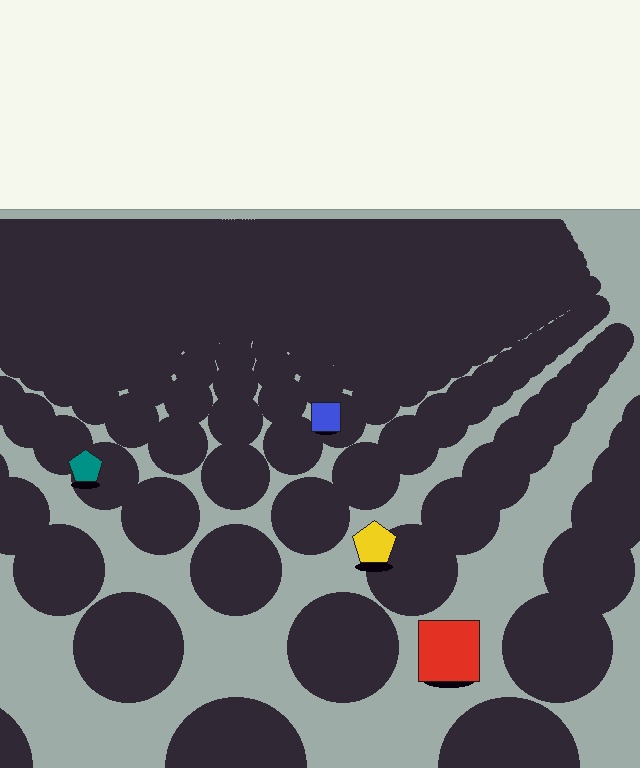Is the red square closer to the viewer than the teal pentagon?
Yes. The red square is closer — you can tell from the texture gradient: the ground texture is coarser near it.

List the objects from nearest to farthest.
From nearest to farthest: the red square, the yellow pentagon, the teal pentagon, the blue square.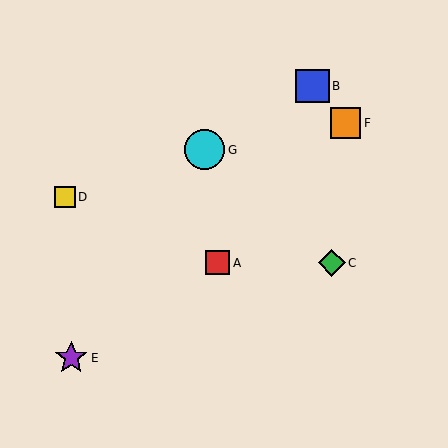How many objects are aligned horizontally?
2 objects (A, C) are aligned horizontally.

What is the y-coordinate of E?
Object E is at y≈358.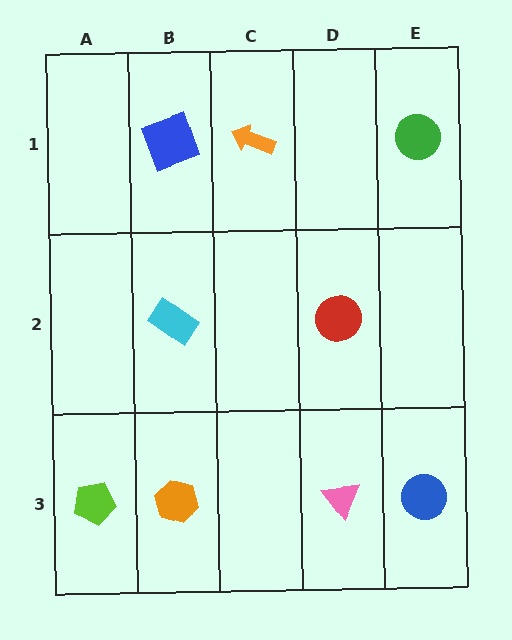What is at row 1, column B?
A blue square.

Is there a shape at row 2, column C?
No, that cell is empty.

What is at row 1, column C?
An orange arrow.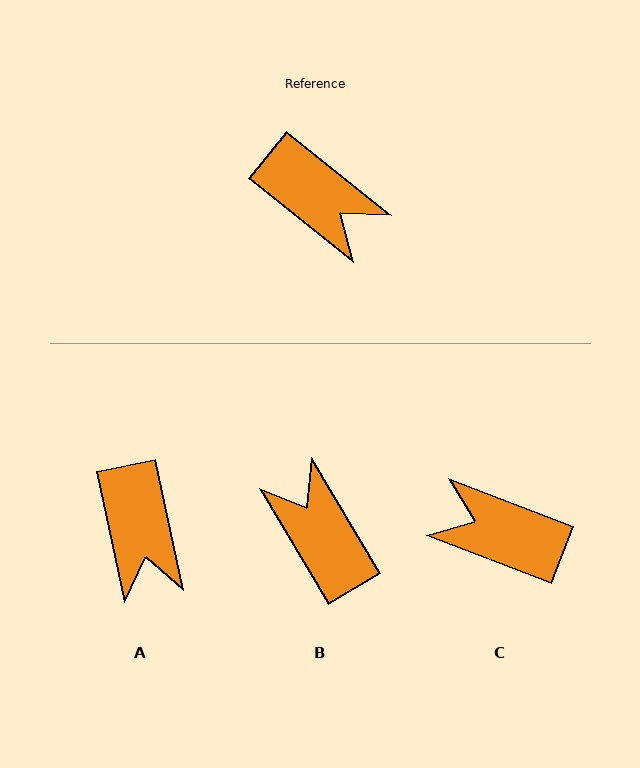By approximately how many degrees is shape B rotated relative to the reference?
Approximately 160 degrees counter-clockwise.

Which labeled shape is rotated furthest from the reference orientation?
C, about 162 degrees away.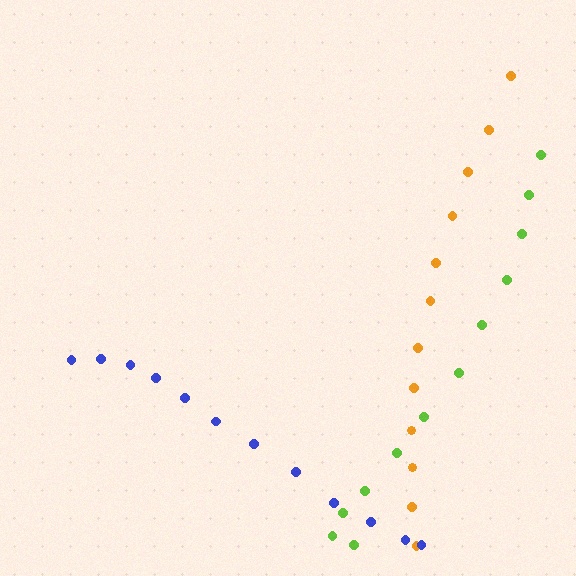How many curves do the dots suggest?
There are 3 distinct paths.